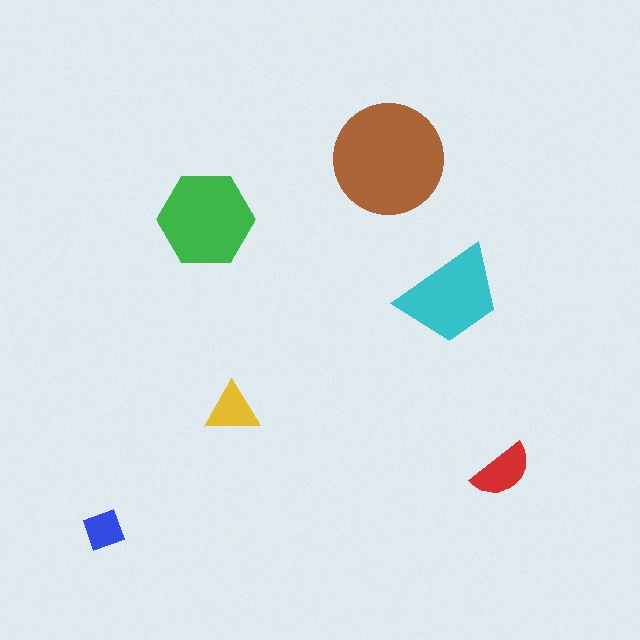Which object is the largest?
The brown circle.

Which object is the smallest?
The blue diamond.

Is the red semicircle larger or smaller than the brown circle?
Smaller.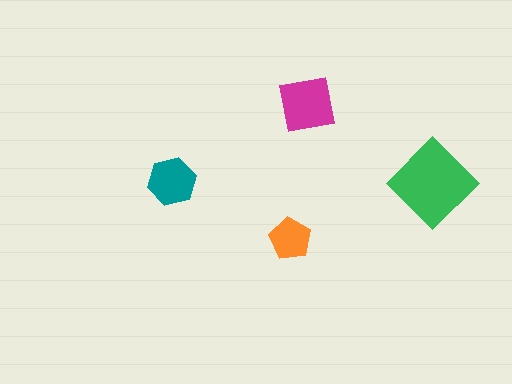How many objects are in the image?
There are 4 objects in the image.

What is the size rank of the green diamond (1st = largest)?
1st.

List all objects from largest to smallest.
The green diamond, the magenta square, the teal hexagon, the orange pentagon.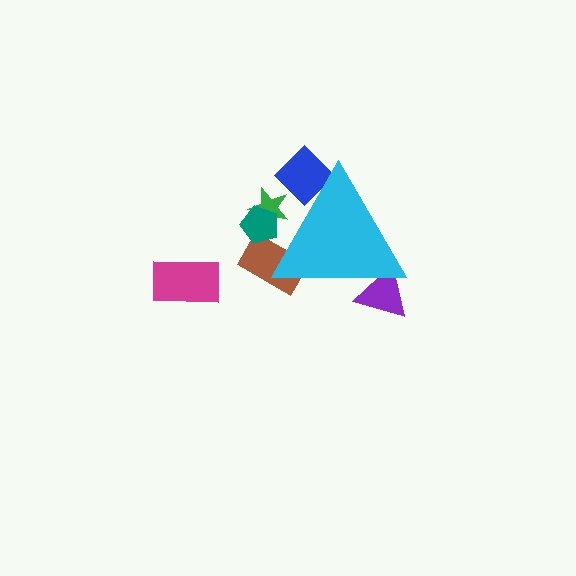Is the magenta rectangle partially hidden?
No, the magenta rectangle is fully visible.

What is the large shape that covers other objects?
A cyan triangle.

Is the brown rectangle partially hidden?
Yes, the brown rectangle is partially hidden behind the cyan triangle.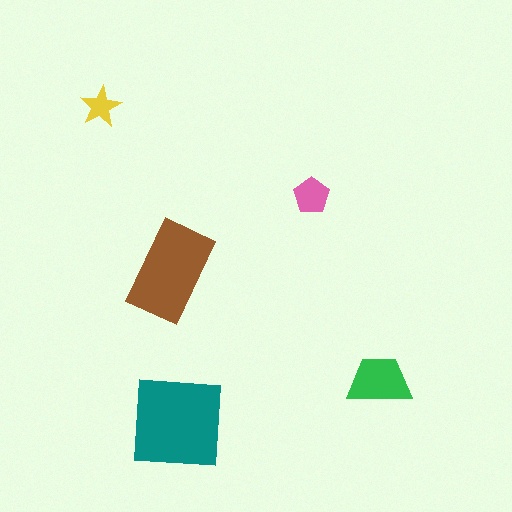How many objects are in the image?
There are 5 objects in the image.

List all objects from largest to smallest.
The teal square, the brown rectangle, the green trapezoid, the pink pentagon, the yellow star.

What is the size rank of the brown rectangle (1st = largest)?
2nd.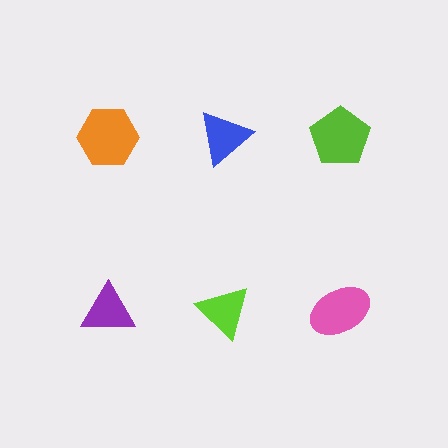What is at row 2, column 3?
A pink ellipse.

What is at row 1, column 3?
A lime pentagon.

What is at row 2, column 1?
A purple triangle.